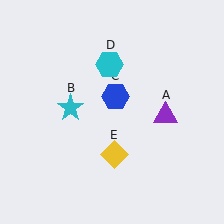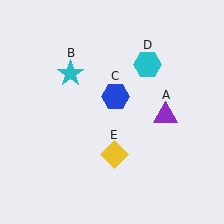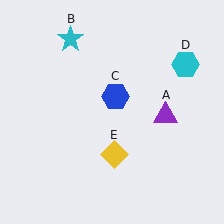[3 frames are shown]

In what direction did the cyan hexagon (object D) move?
The cyan hexagon (object D) moved right.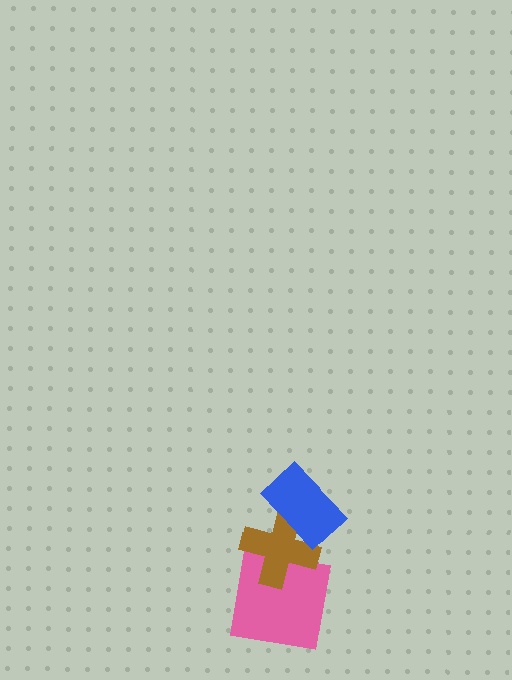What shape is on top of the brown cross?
The blue rectangle is on top of the brown cross.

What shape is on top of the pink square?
The brown cross is on top of the pink square.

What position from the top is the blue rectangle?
The blue rectangle is 1st from the top.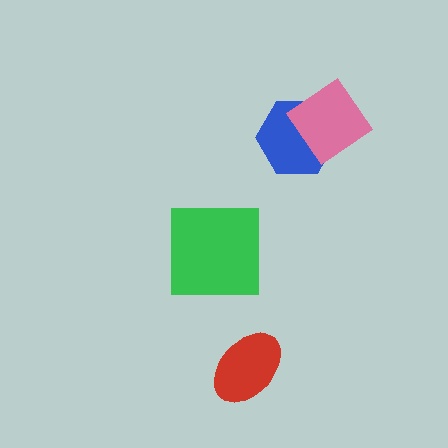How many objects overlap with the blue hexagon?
1 object overlaps with the blue hexagon.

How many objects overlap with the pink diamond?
1 object overlaps with the pink diamond.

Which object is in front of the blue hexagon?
The pink diamond is in front of the blue hexagon.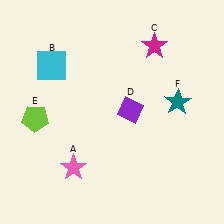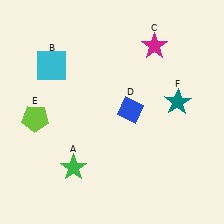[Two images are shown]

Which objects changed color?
A changed from pink to green. D changed from purple to blue.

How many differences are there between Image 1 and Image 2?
There are 2 differences between the two images.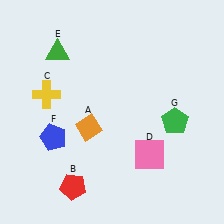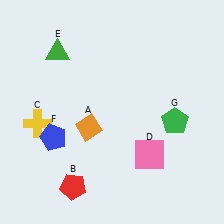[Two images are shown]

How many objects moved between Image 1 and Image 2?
1 object moved between the two images.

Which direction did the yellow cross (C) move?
The yellow cross (C) moved down.